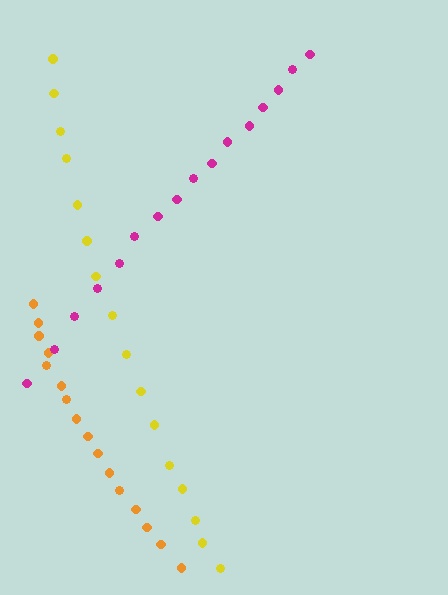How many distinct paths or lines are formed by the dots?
There are 3 distinct paths.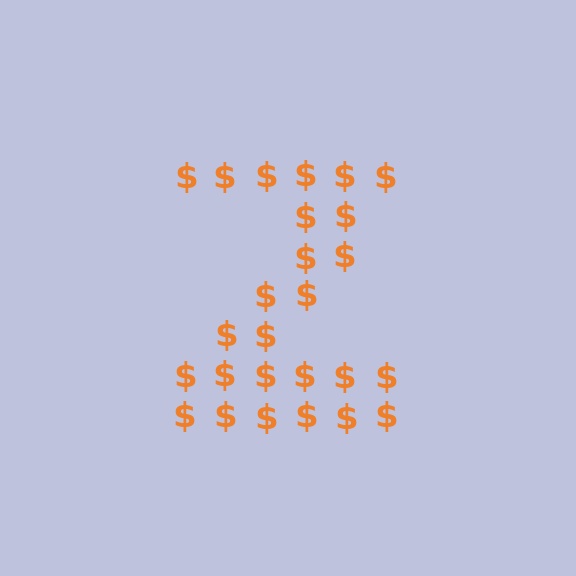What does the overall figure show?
The overall figure shows the letter Z.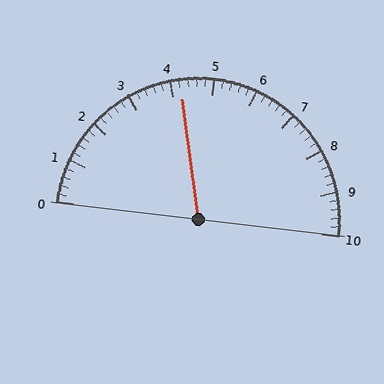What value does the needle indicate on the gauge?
The needle indicates approximately 4.2.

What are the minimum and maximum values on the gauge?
The gauge ranges from 0 to 10.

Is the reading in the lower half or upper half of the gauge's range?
The reading is in the lower half of the range (0 to 10).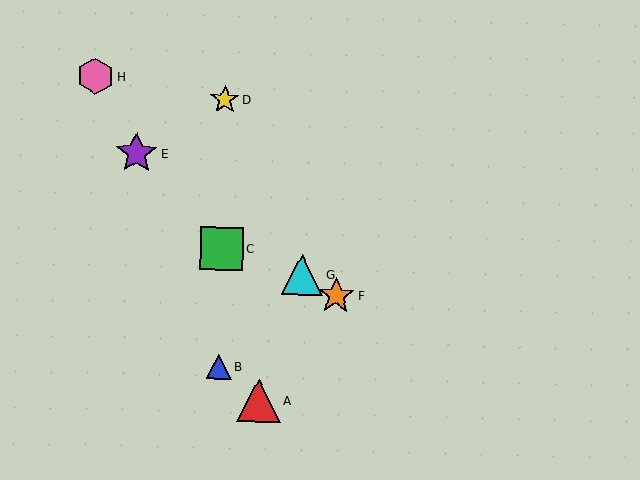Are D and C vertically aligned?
Yes, both are at x≈225.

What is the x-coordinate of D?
Object D is at x≈225.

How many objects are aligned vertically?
3 objects (B, C, D) are aligned vertically.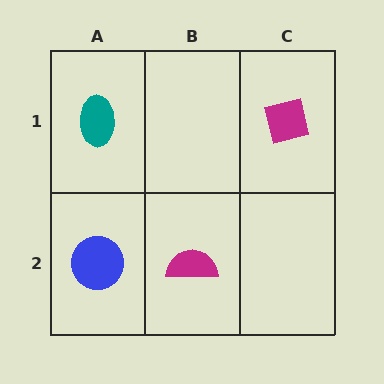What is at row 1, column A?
A teal ellipse.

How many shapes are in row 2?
2 shapes.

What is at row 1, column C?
A magenta square.